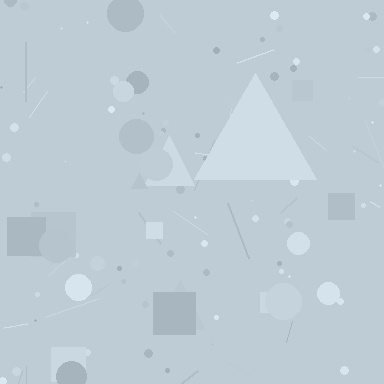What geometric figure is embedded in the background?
A triangle is embedded in the background.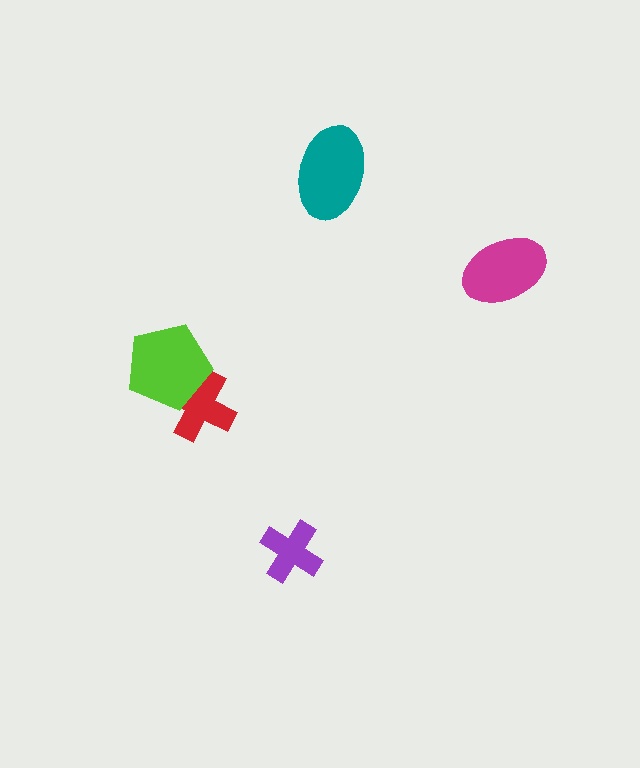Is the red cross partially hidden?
Yes, it is partially covered by another shape.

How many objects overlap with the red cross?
1 object overlaps with the red cross.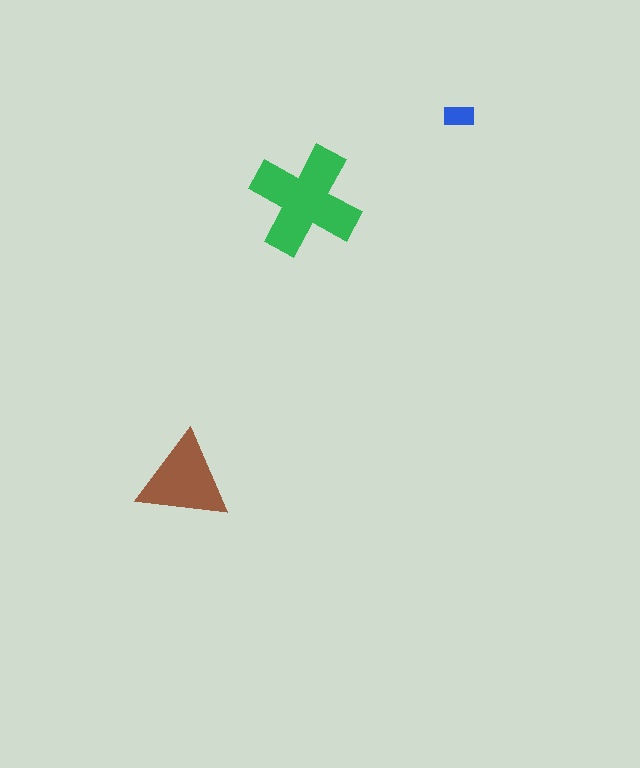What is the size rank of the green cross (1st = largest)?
1st.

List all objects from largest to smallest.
The green cross, the brown triangle, the blue rectangle.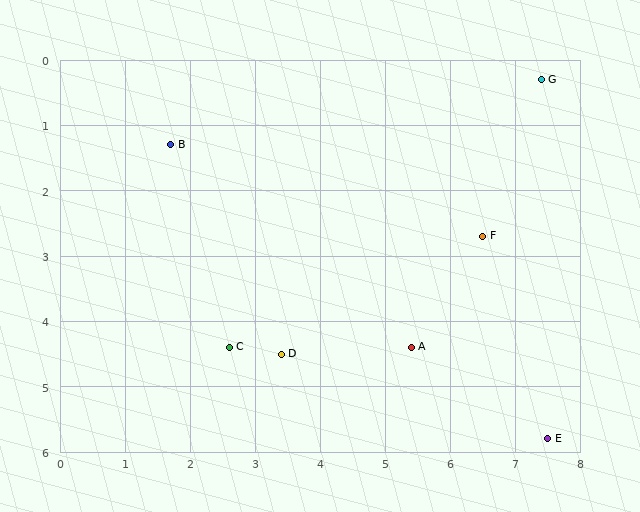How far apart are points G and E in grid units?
Points G and E are about 5.5 grid units apart.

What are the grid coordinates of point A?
Point A is at approximately (5.4, 4.4).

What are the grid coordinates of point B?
Point B is at approximately (1.7, 1.3).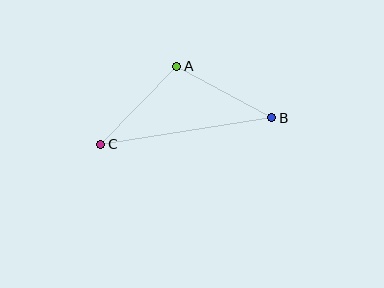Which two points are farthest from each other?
Points B and C are farthest from each other.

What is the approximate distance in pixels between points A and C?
The distance between A and C is approximately 109 pixels.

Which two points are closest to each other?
Points A and B are closest to each other.